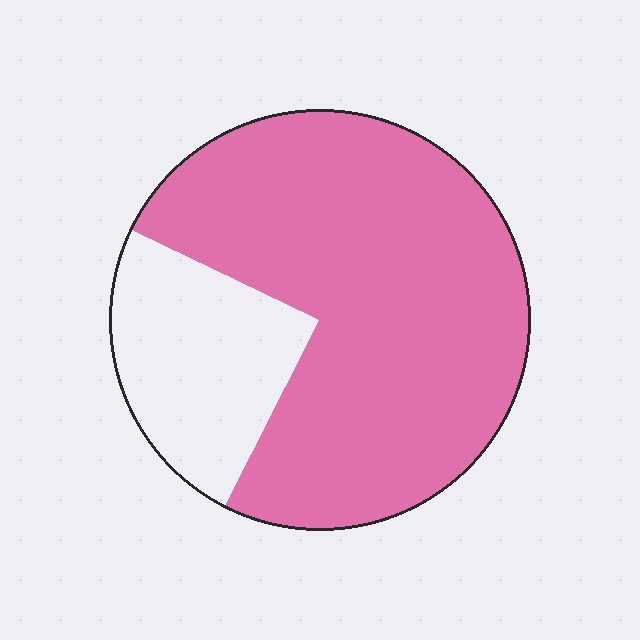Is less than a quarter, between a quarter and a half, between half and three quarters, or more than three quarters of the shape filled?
More than three quarters.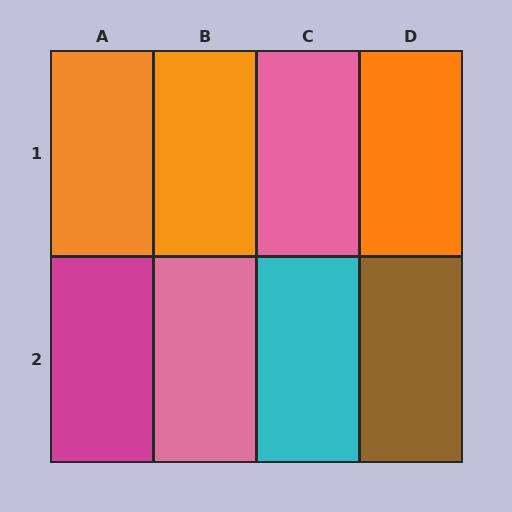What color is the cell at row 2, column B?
Pink.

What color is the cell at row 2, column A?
Magenta.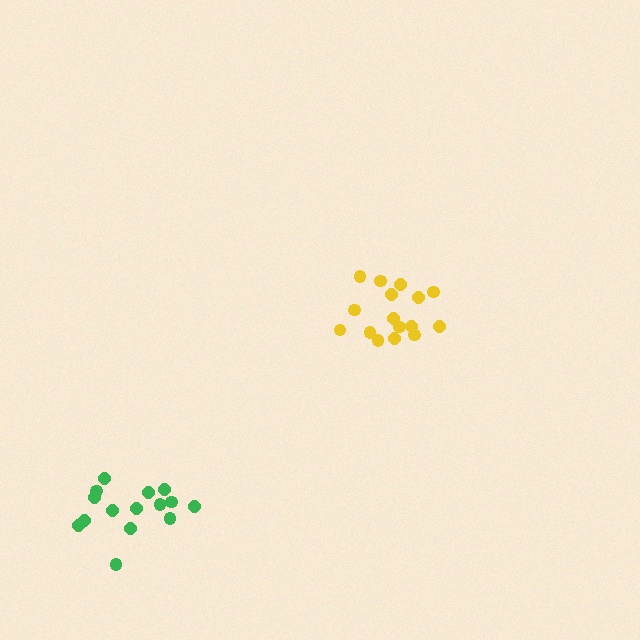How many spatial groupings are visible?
There are 2 spatial groupings.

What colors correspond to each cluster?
The clusters are colored: yellow, green.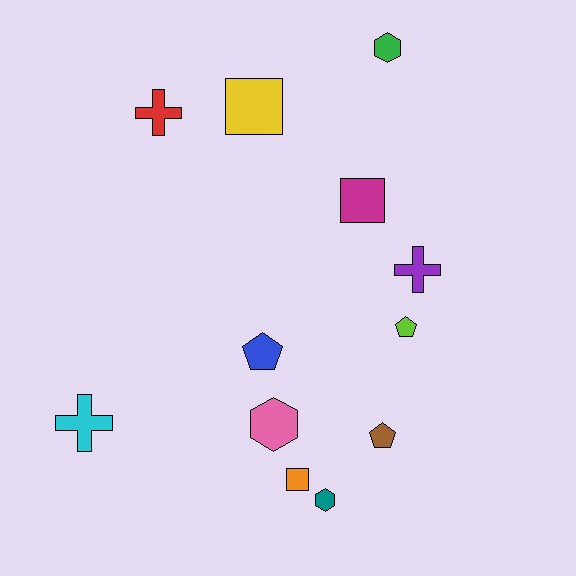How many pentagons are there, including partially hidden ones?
There are 3 pentagons.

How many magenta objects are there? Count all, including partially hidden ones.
There is 1 magenta object.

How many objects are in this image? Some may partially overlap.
There are 12 objects.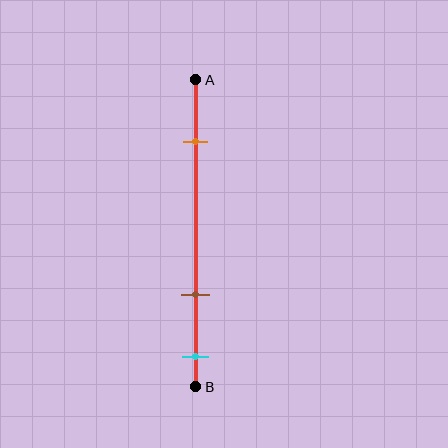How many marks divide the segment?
There are 3 marks dividing the segment.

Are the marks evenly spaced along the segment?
No, the marks are not evenly spaced.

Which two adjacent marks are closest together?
The brown and cyan marks are the closest adjacent pair.